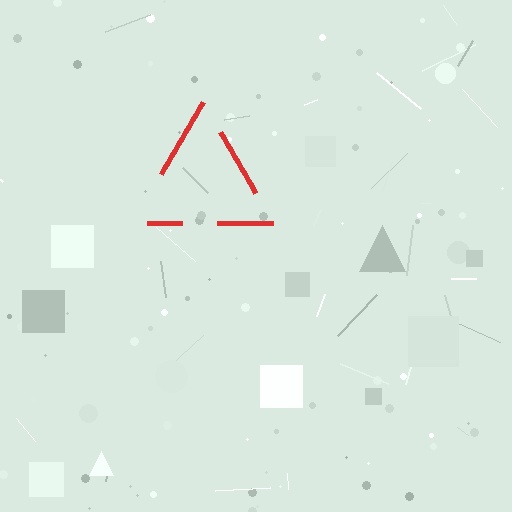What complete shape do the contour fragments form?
The contour fragments form a triangle.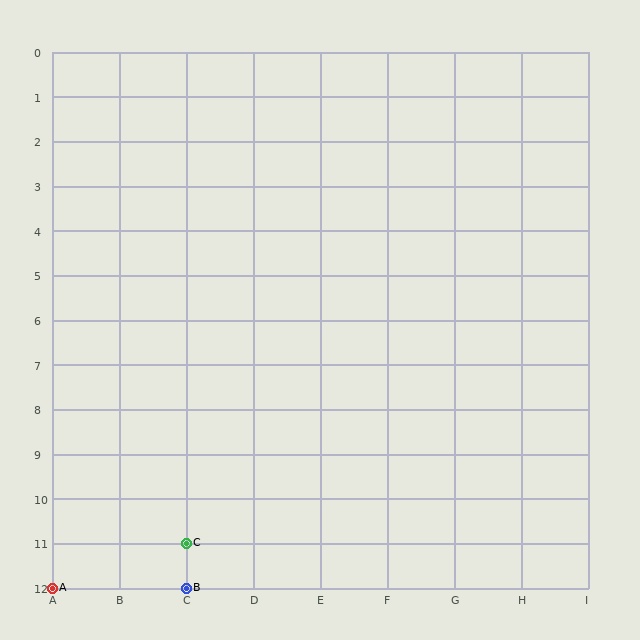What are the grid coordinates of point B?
Point B is at grid coordinates (C, 12).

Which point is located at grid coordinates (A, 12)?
Point A is at (A, 12).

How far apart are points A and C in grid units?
Points A and C are 2 columns and 1 row apart (about 2.2 grid units diagonally).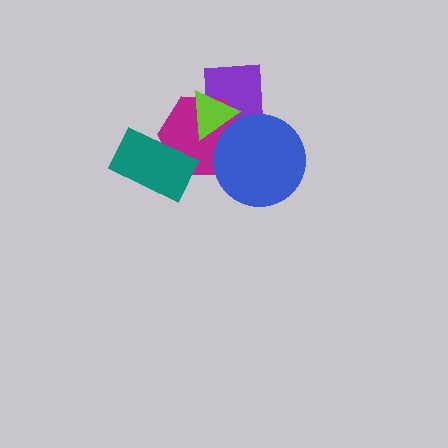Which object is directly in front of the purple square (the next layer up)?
The magenta hexagon is directly in front of the purple square.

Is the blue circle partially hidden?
No, no other shape covers it.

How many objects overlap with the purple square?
3 objects overlap with the purple square.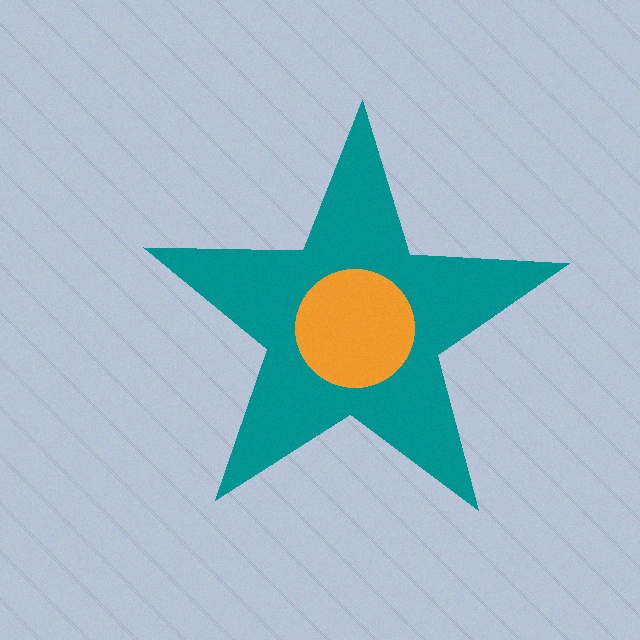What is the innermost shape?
The orange circle.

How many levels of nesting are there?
2.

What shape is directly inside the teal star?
The orange circle.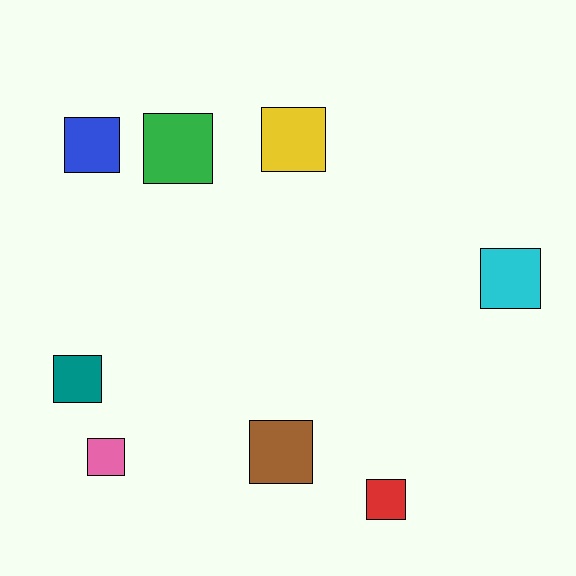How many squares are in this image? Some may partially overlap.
There are 8 squares.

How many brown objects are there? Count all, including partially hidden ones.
There is 1 brown object.